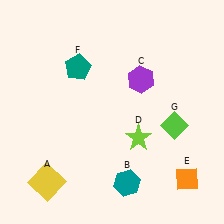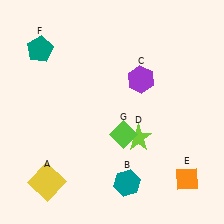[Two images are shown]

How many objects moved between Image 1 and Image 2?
2 objects moved between the two images.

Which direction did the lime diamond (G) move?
The lime diamond (G) moved left.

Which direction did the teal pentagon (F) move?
The teal pentagon (F) moved left.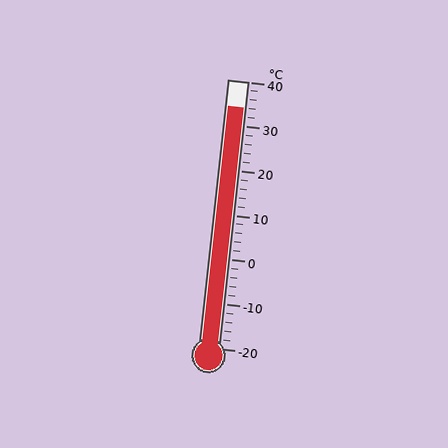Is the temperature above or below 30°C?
The temperature is above 30°C.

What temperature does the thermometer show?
The thermometer shows approximately 34°C.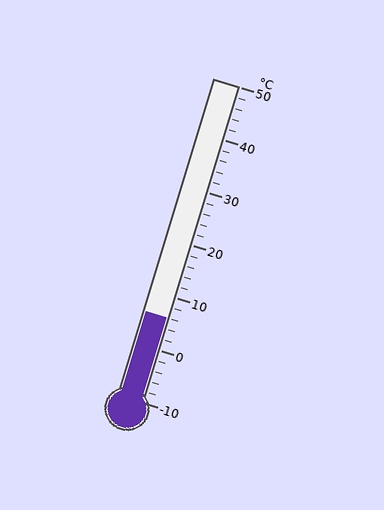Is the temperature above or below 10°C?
The temperature is below 10°C.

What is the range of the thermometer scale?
The thermometer scale ranges from -10°C to 50°C.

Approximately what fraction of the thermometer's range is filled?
The thermometer is filled to approximately 25% of its range.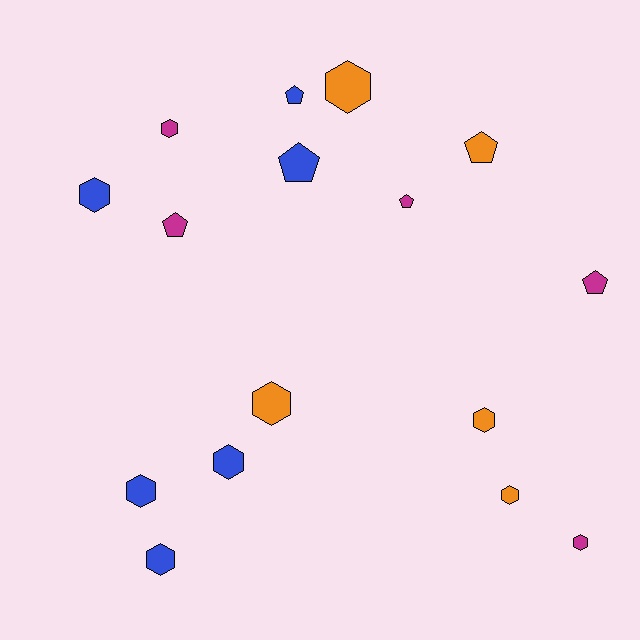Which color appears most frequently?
Blue, with 6 objects.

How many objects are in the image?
There are 16 objects.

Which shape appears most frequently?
Hexagon, with 10 objects.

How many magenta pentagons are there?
There are 3 magenta pentagons.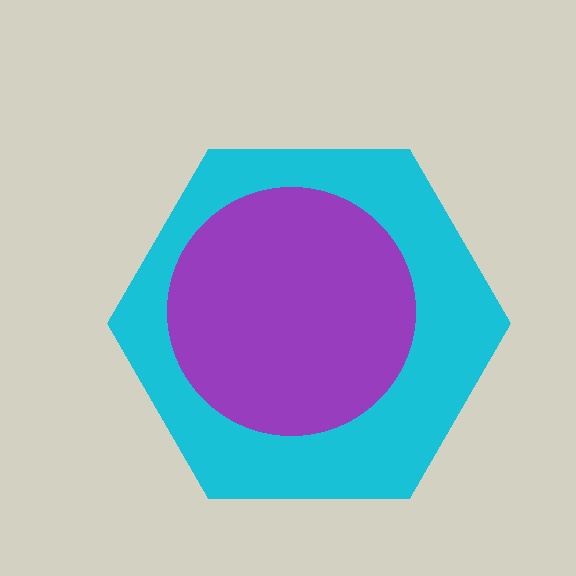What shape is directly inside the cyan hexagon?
The purple circle.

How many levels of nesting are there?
2.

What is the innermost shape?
The purple circle.